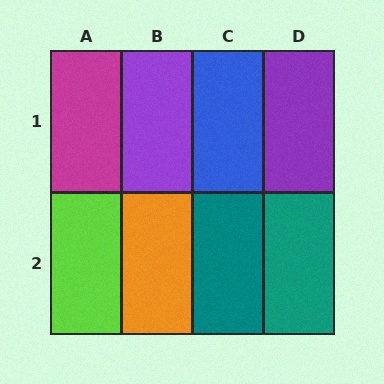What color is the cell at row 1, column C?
Blue.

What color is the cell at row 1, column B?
Purple.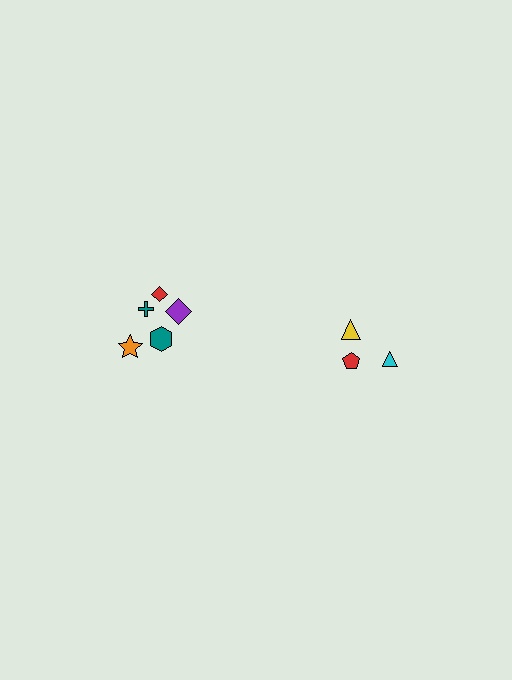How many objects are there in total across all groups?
There are 8 objects.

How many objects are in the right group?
There are 3 objects.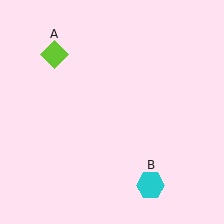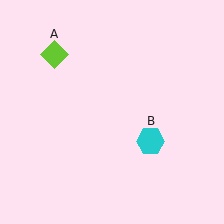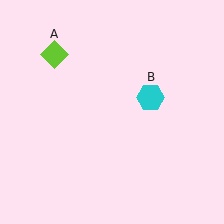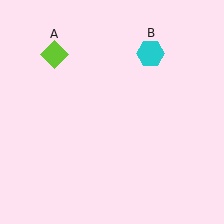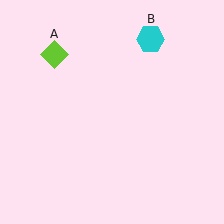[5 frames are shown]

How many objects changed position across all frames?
1 object changed position: cyan hexagon (object B).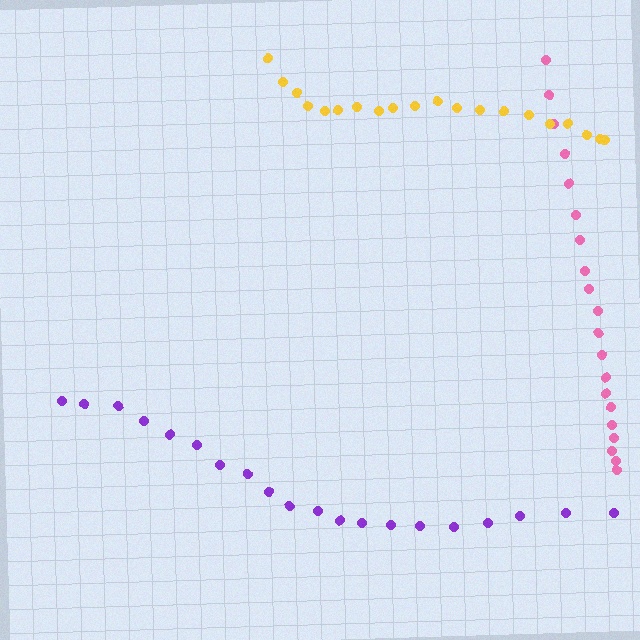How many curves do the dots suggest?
There are 3 distinct paths.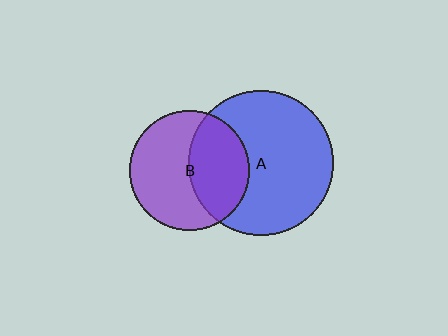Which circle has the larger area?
Circle A (blue).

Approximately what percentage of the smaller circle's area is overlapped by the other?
Approximately 40%.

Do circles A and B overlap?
Yes.